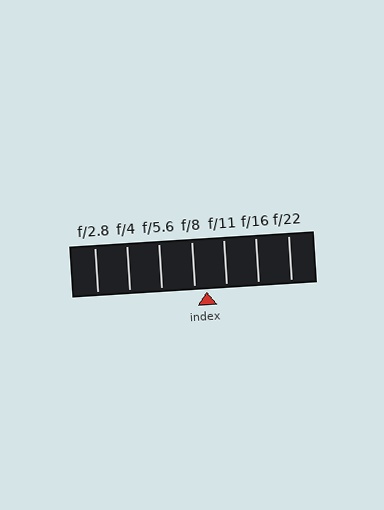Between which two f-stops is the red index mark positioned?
The index mark is between f/8 and f/11.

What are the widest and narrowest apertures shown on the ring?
The widest aperture shown is f/2.8 and the narrowest is f/22.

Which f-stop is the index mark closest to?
The index mark is closest to f/8.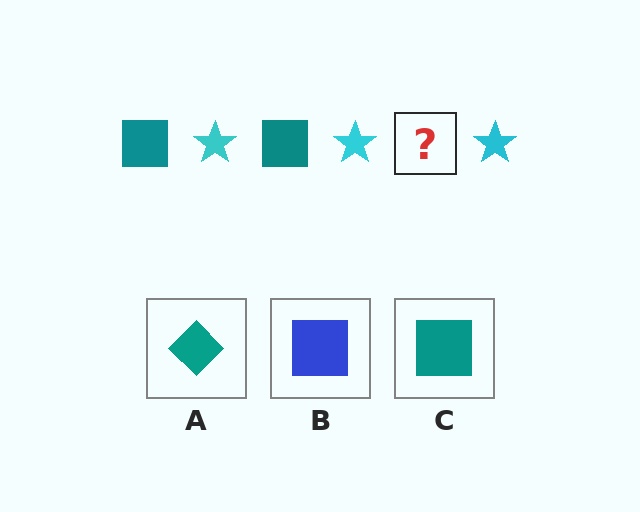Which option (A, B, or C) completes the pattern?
C.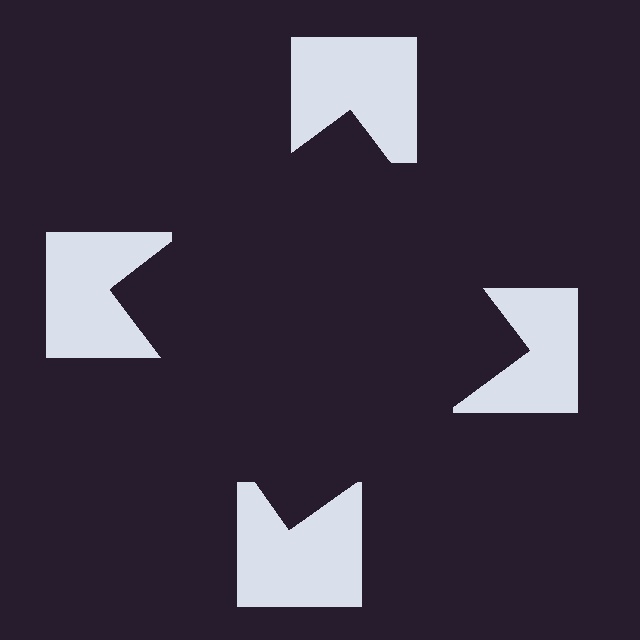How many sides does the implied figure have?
4 sides.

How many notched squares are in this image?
There are 4 — one at each vertex of the illusory square.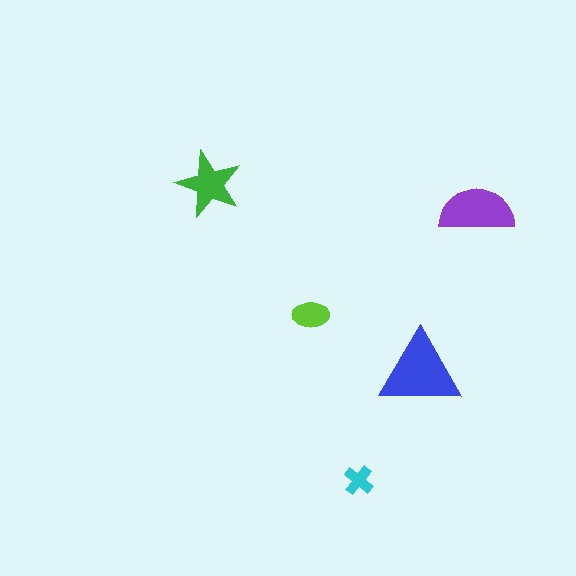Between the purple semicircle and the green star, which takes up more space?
The purple semicircle.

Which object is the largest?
The blue triangle.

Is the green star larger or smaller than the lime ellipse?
Larger.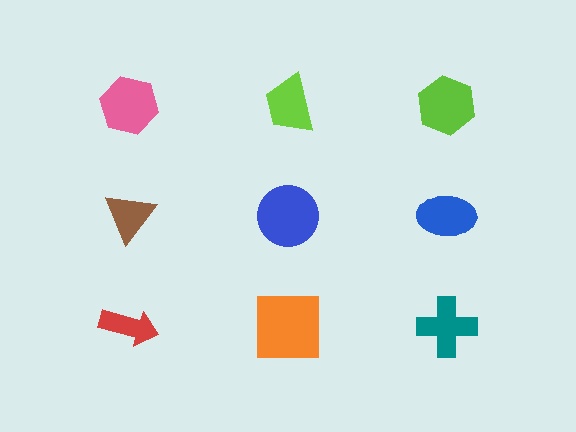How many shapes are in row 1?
3 shapes.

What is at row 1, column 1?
A pink hexagon.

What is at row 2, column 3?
A blue ellipse.